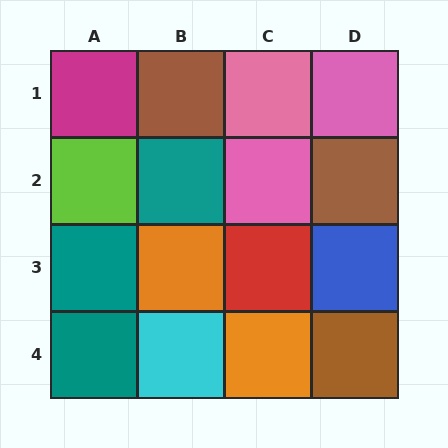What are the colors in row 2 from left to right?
Lime, teal, pink, brown.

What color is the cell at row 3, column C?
Red.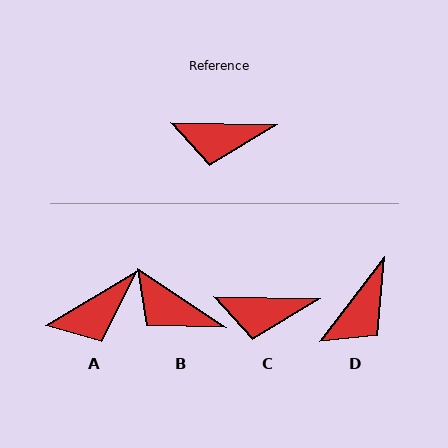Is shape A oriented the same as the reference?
No, it is off by about 32 degrees.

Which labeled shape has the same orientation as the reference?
C.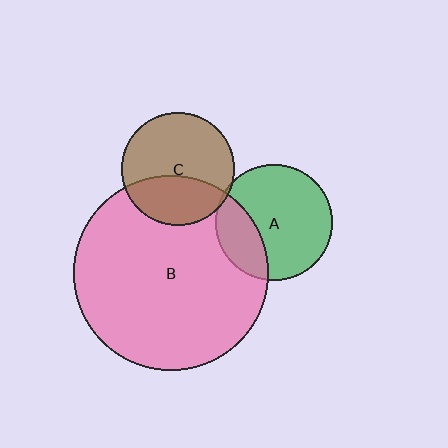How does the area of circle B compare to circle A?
Approximately 2.8 times.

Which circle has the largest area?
Circle B (pink).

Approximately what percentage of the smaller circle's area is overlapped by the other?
Approximately 35%.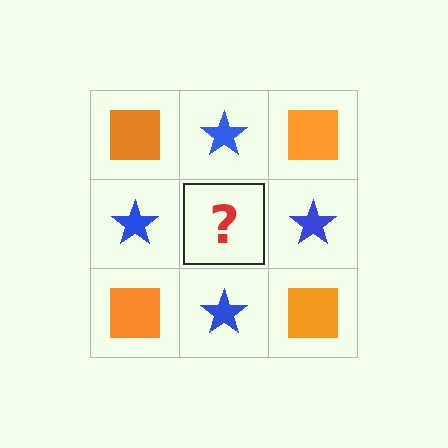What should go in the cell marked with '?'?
The missing cell should contain an orange square.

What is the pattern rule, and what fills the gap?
The rule is that it alternates orange square and blue star in a checkerboard pattern. The gap should be filled with an orange square.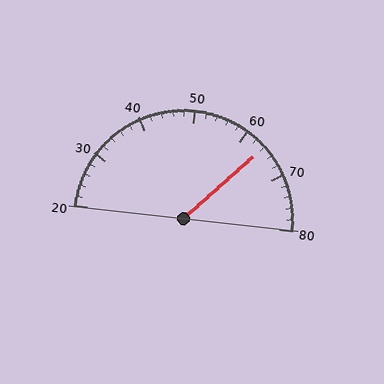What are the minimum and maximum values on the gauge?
The gauge ranges from 20 to 80.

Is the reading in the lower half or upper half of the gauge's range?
The reading is in the upper half of the range (20 to 80).